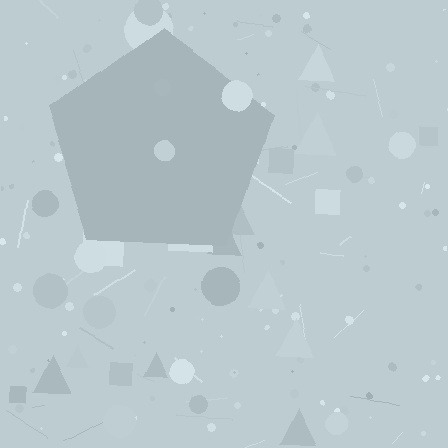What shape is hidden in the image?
A pentagon is hidden in the image.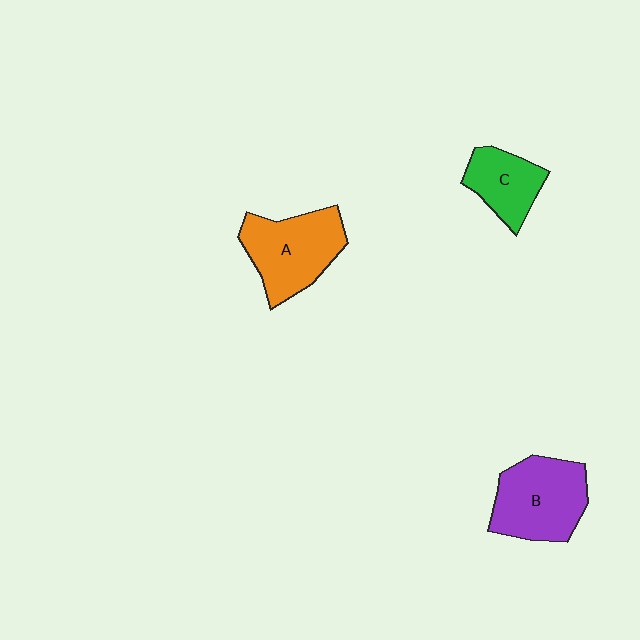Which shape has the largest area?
Shape B (purple).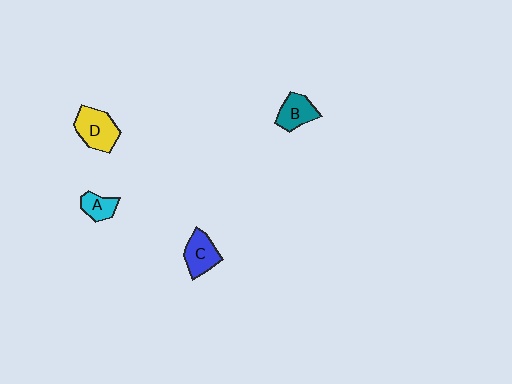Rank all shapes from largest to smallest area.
From largest to smallest: D (yellow), C (blue), B (teal), A (cyan).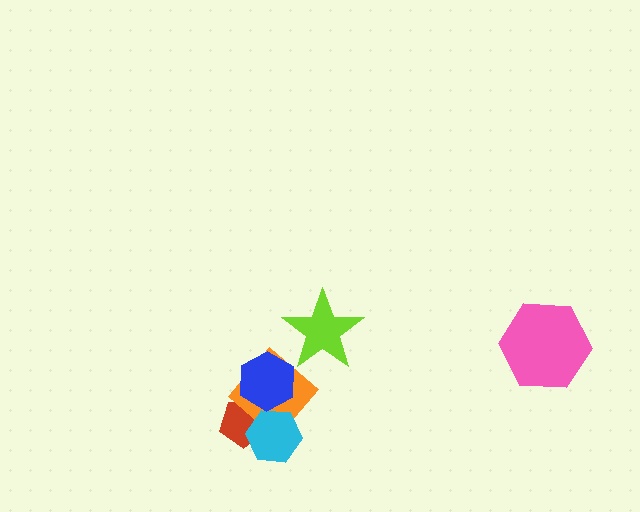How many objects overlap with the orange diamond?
4 objects overlap with the orange diamond.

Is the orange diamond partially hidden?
Yes, it is partially covered by another shape.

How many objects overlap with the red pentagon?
3 objects overlap with the red pentagon.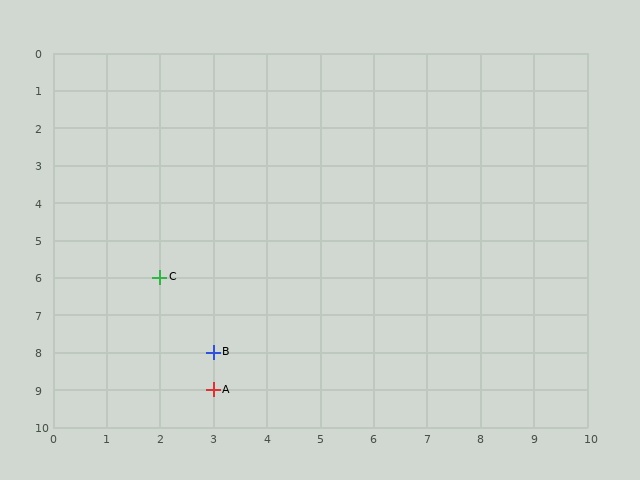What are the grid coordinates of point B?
Point B is at grid coordinates (3, 8).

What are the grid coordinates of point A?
Point A is at grid coordinates (3, 9).